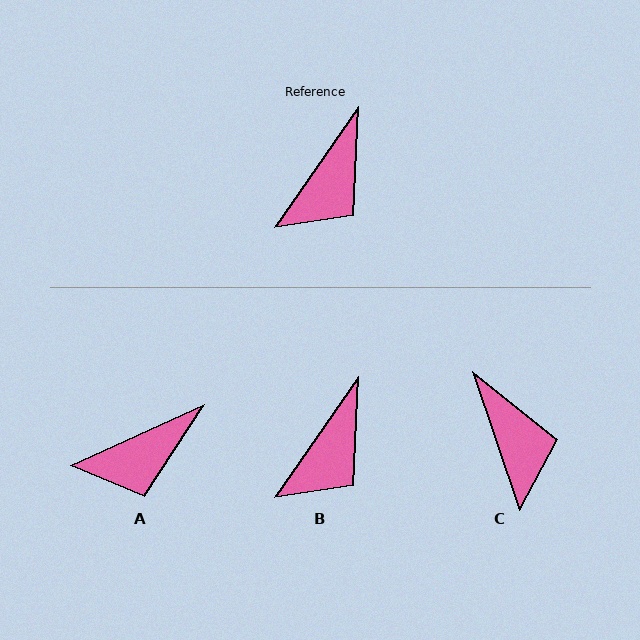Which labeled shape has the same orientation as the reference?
B.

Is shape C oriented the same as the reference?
No, it is off by about 54 degrees.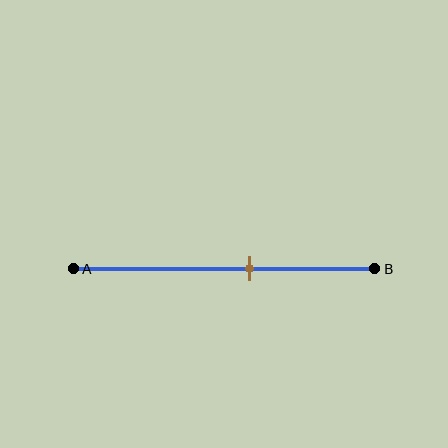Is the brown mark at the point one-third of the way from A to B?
No, the mark is at about 60% from A, not at the 33% one-third point.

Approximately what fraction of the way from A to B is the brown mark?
The brown mark is approximately 60% of the way from A to B.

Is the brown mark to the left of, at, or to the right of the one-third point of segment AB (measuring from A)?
The brown mark is to the right of the one-third point of segment AB.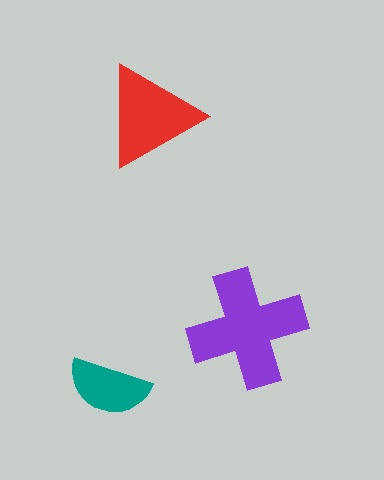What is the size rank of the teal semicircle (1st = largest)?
3rd.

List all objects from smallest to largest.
The teal semicircle, the red triangle, the purple cross.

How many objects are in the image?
There are 3 objects in the image.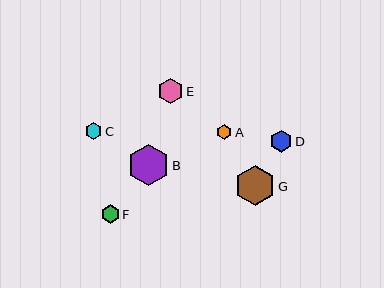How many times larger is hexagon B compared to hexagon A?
Hexagon B is approximately 2.6 times the size of hexagon A.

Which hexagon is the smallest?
Hexagon A is the smallest with a size of approximately 15 pixels.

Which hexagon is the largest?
Hexagon B is the largest with a size of approximately 41 pixels.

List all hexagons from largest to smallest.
From largest to smallest: B, G, E, D, F, C, A.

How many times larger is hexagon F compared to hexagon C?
Hexagon F is approximately 1.1 times the size of hexagon C.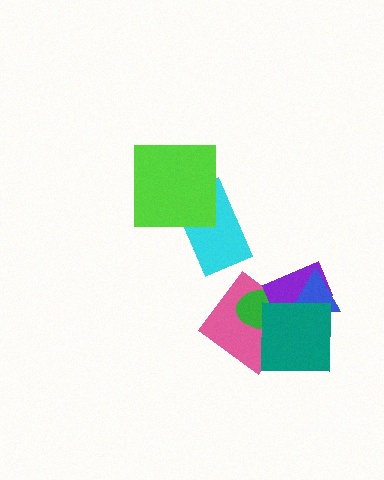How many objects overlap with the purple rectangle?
4 objects overlap with the purple rectangle.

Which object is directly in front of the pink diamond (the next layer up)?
The green ellipse is directly in front of the pink diamond.